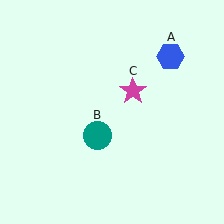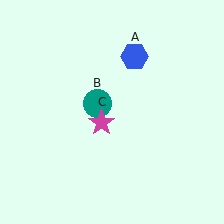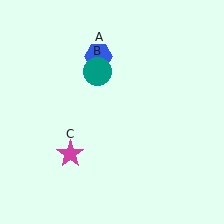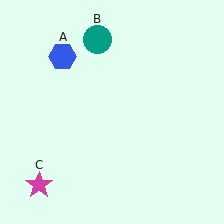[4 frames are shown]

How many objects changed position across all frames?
3 objects changed position: blue hexagon (object A), teal circle (object B), magenta star (object C).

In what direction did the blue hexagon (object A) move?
The blue hexagon (object A) moved left.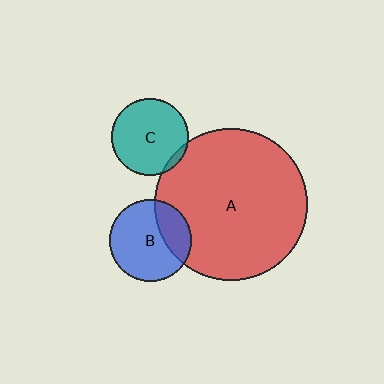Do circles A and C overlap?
Yes.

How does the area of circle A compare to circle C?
Approximately 3.9 times.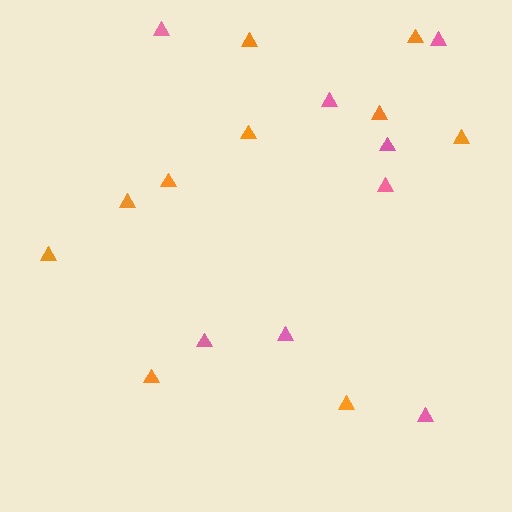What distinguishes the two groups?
There are 2 groups: one group of pink triangles (8) and one group of orange triangles (10).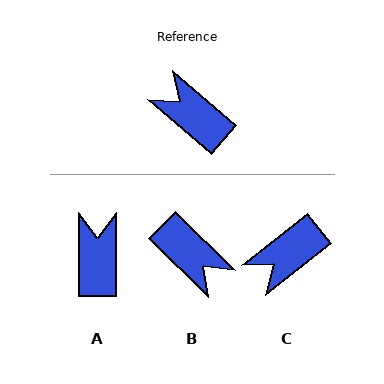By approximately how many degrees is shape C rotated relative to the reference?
Approximately 79 degrees counter-clockwise.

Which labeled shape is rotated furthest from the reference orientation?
B, about 176 degrees away.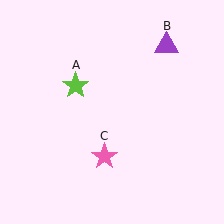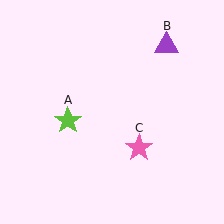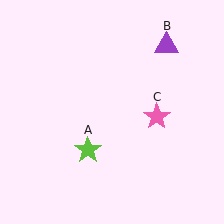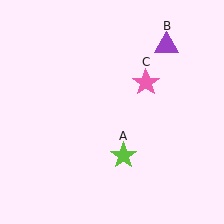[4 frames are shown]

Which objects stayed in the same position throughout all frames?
Purple triangle (object B) remained stationary.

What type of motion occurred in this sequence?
The lime star (object A), pink star (object C) rotated counterclockwise around the center of the scene.